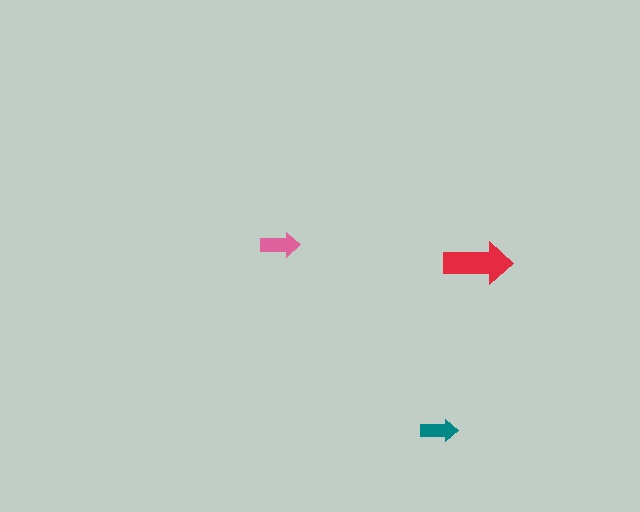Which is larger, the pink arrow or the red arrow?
The red one.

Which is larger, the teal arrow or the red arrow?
The red one.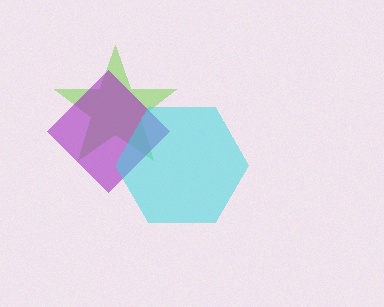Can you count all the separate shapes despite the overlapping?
Yes, there are 3 separate shapes.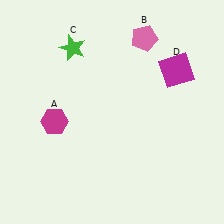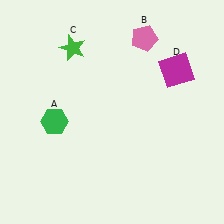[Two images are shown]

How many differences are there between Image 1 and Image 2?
There is 1 difference between the two images.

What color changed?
The hexagon (A) changed from magenta in Image 1 to green in Image 2.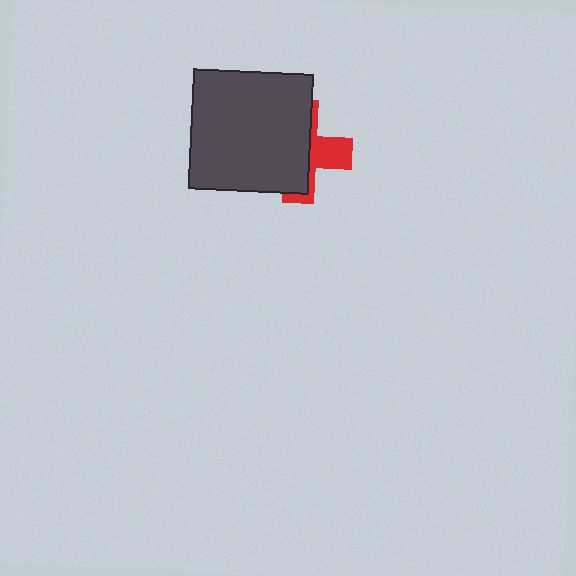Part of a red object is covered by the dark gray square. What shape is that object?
It is a cross.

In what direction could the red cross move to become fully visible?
The red cross could move right. That would shift it out from behind the dark gray square entirely.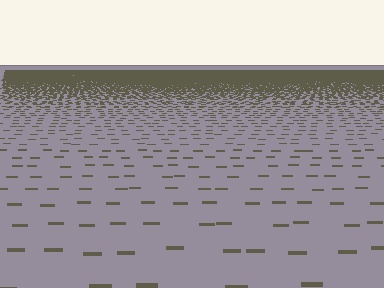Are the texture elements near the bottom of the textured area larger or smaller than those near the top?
Larger. Near the bottom, elements are closer to the viewer and appear at a bigger on-screen size.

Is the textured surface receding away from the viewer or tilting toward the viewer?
The surface is receding away from the viewer. Texture elements get smaller and denser toward the top.